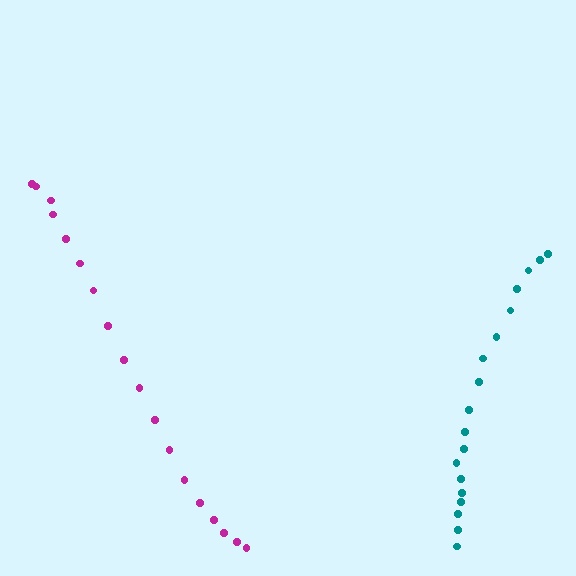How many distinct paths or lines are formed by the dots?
There are 2 distinct paths.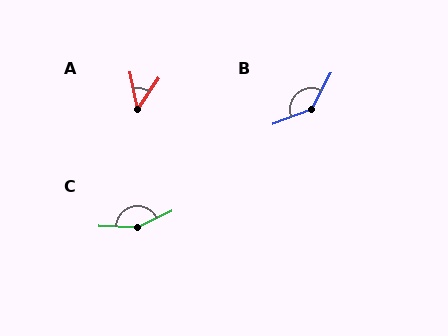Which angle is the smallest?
A, at approximately 45 degrees.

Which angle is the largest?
C, at approximately 152 degrees.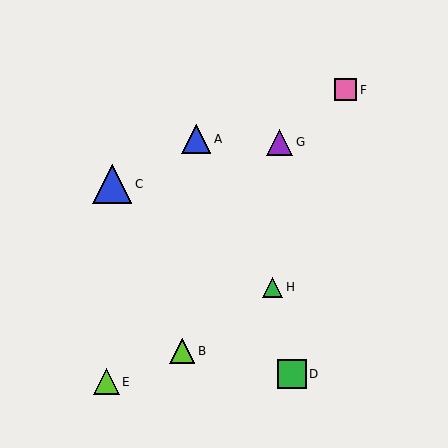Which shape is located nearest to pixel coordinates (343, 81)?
The pink square (labeled F) at (346, 90) is nearest to that location.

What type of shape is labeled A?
Shape A is a blue triangle.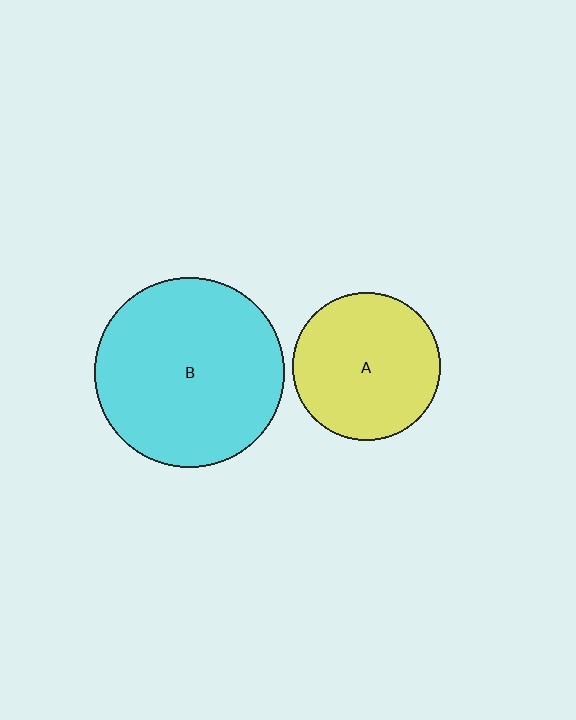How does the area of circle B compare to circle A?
Approximately 1.6 times.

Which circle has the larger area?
Circle B (cyan).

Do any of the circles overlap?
No, none of the circles overlap.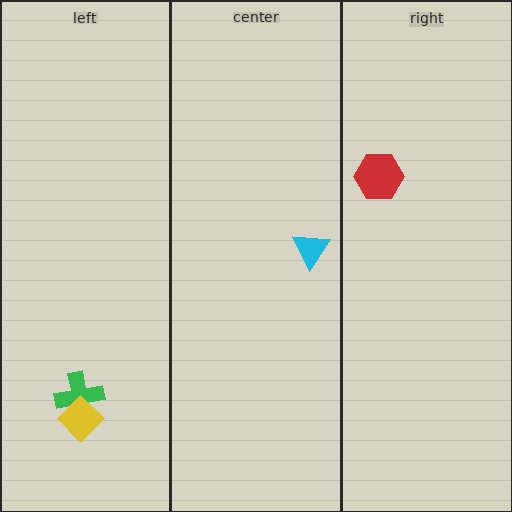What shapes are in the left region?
The green cross, the yellow diamond.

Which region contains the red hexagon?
The right region.